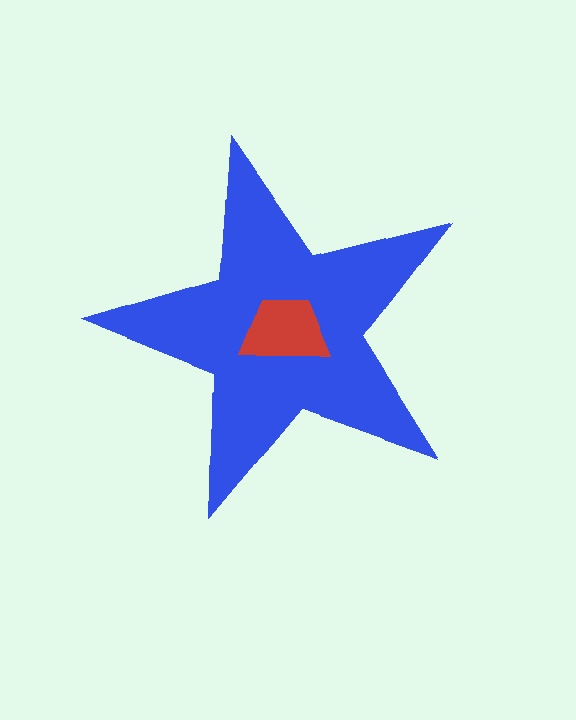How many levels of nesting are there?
2.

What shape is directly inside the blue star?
The red trapezoid.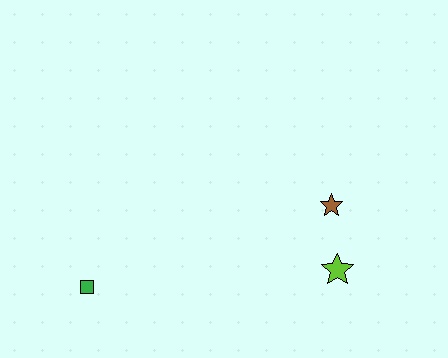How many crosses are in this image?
There are no crosses.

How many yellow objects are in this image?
There are no yellow objects.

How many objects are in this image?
There are 3 objects.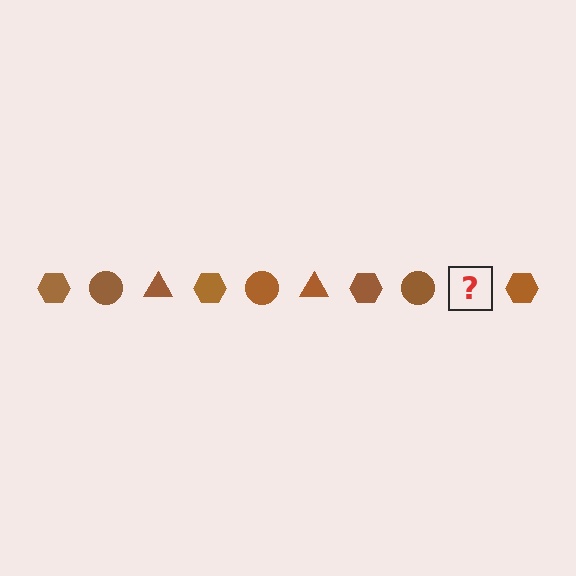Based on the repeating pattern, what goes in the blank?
The blank should be a brown triangle.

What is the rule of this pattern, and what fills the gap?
The rule is that the pattern cycles through hexagon, circle, triangle shapes in brown. The gap should be filled with a brown triangle.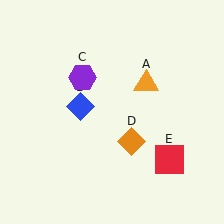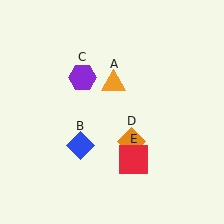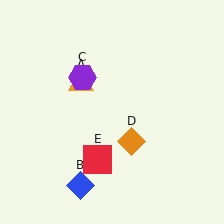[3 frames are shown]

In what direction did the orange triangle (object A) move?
The orange triangle (object A) moved left.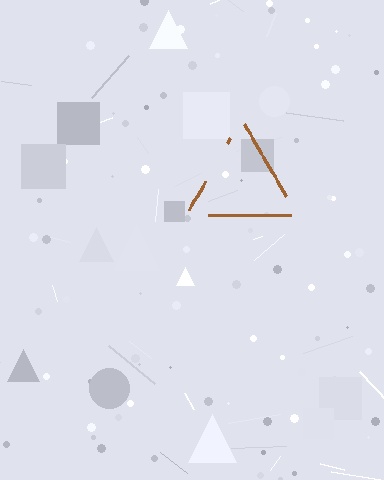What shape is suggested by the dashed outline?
The dashed outline suggests a triangle.